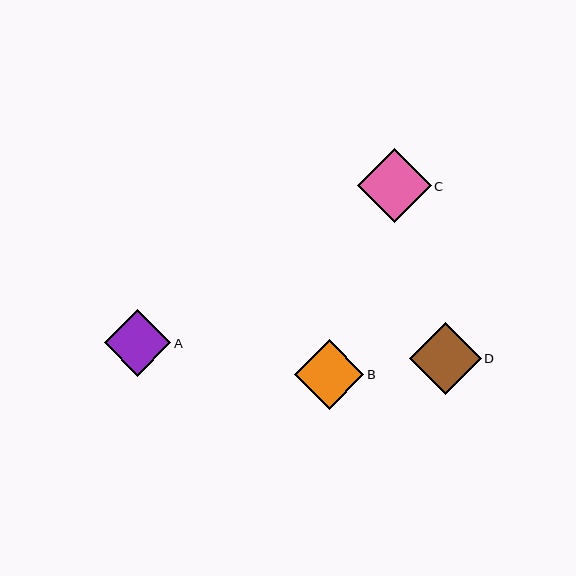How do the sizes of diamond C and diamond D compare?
Diamond C and diamond D are approximately the same size.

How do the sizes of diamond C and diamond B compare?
Diamond C and diamond B are approximately the same size.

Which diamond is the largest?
Diamond C is the largest with a size of approximately 74 pixels.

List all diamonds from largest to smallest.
From largest to smallest: C, D, B, A.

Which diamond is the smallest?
Diamond A is the smallest with a size of approximately 67 pixels.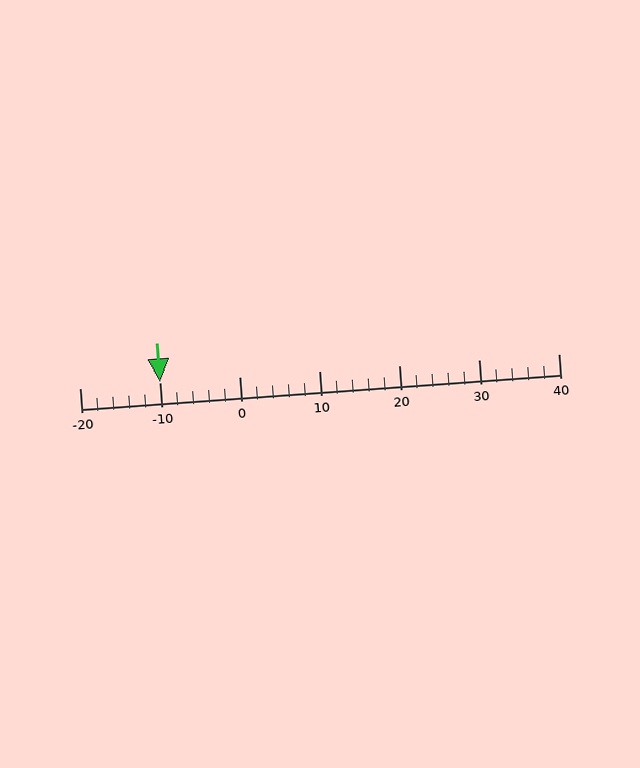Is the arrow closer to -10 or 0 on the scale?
The arrow is closer to -10.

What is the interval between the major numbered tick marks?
The major tick marks are spaced 10 units apart.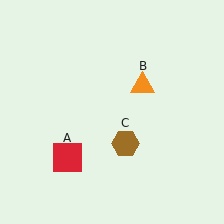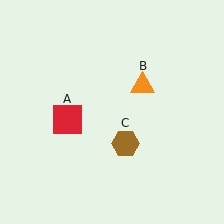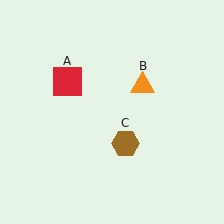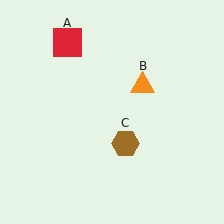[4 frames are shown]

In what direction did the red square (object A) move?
The red square (object A) moved up.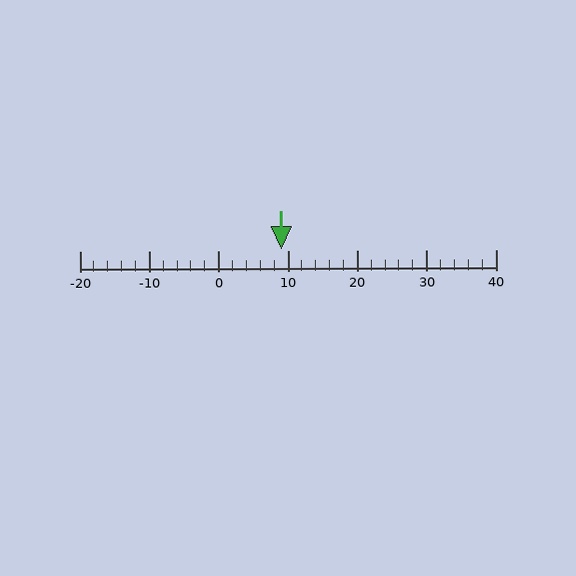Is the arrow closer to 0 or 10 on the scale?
The arrow is closer to 10.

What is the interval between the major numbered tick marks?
The major tick marks are spaced 10 units apart.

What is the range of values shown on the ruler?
The ruler shows values from -20 to 40.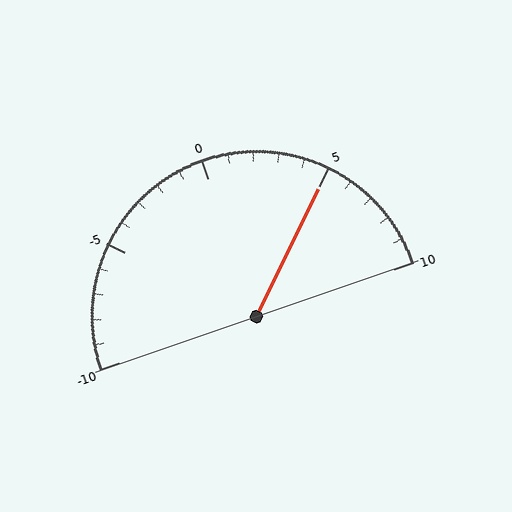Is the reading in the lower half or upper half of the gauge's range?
The reading is in the upper half of the range (-10 to 10).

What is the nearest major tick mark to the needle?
The nearest major tick mark is 5.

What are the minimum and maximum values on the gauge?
The gauge ranges from -10 to 10.